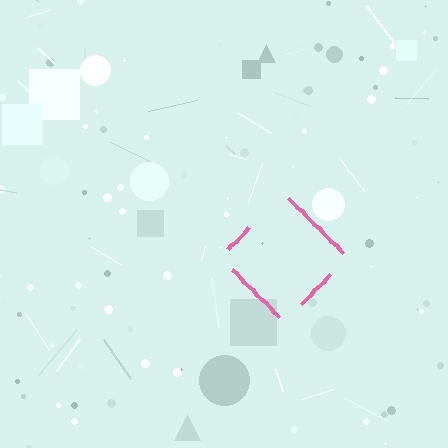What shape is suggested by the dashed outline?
The dashed outline suggests a diamond.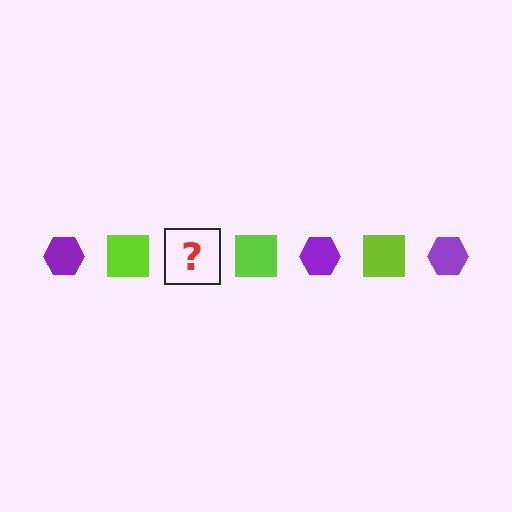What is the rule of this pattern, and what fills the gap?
The rule is that the pattern alternates between purple hexagon and lime square. The gap should be filled with a purple hexagon.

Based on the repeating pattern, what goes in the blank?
The blank should be a purple hexagon.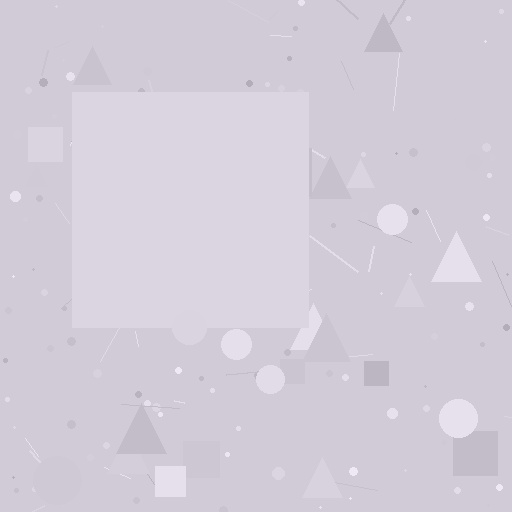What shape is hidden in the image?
A square is hidden in the image.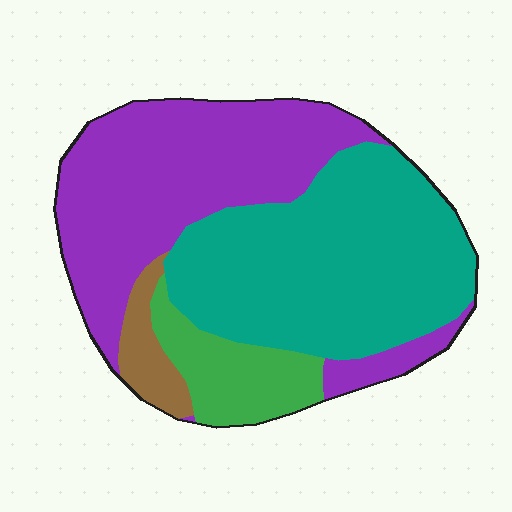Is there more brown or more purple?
Purple.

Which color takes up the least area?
Brown, at roughly 5%.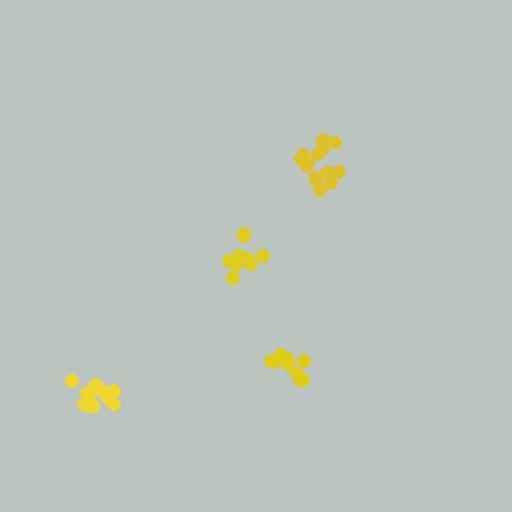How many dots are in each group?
Group 1: 10 dots, Group 2: 15 dots, Group 3: 12 dots, Group 4: 9 dots (46 total).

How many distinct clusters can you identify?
There are 4 distinct clusters.